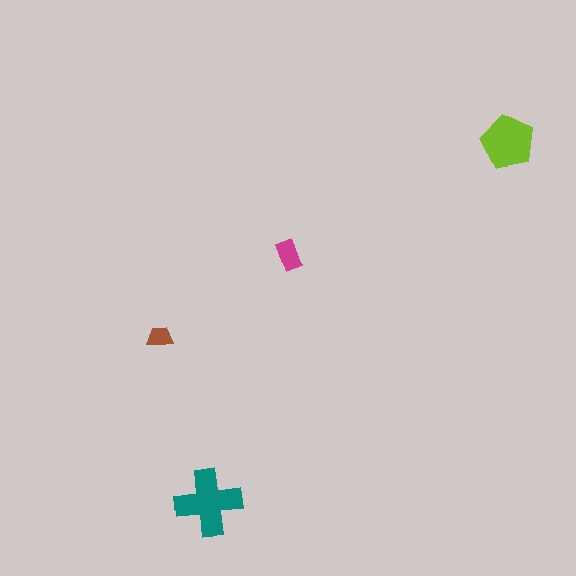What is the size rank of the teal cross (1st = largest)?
1st.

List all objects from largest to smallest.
The teal cross, the lime pentagon, the magenta rectangle, the brown trapezoid.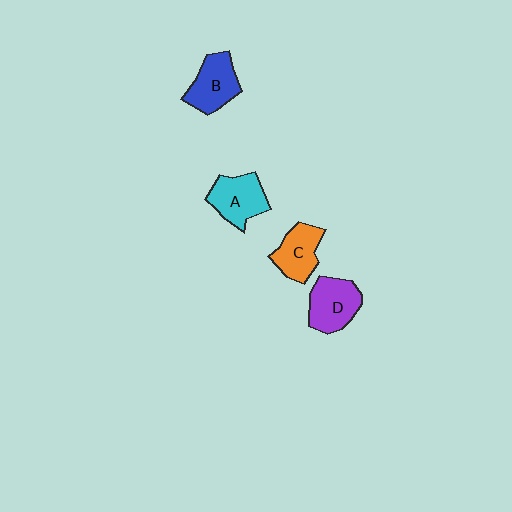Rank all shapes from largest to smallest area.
From largest to smallest: D (purple), A (cyan), B (blue), C (orange).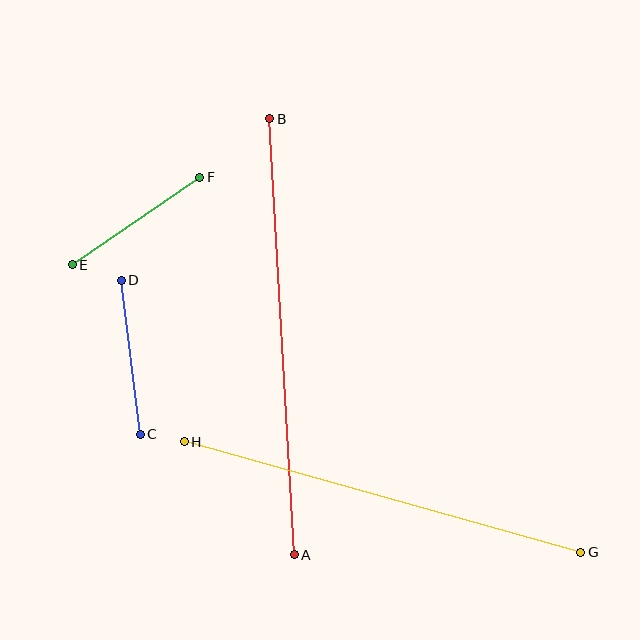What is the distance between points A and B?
The distance is approximately 437 pixels.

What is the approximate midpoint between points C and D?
The midpoint is at approximately (131, 357) pixels.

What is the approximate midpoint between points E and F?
The midpoint is at approximately (136, 221) pixels.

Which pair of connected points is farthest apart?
Points A and B are farthest apart.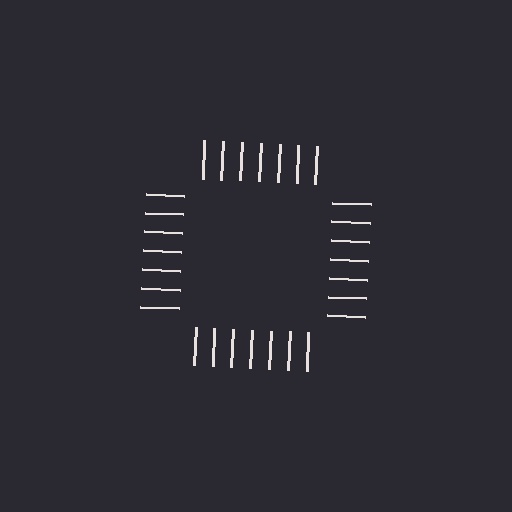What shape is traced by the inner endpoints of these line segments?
An illusory square — the line segments terminate on its edges but no continuous stroke is drawn.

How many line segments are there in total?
28 — 7 along each of the 4 edges.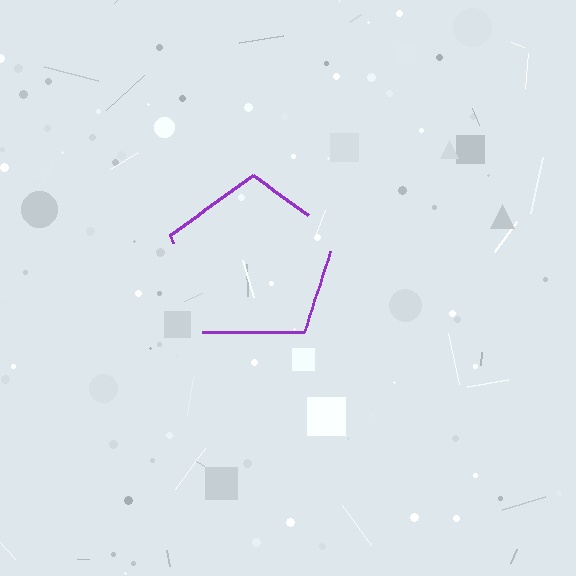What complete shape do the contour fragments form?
The contour fragments form a pentagon.